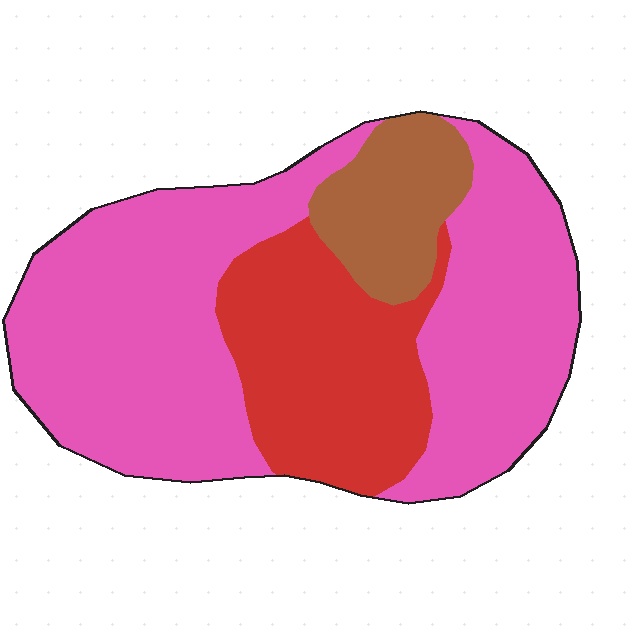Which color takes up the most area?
Pink, at roughly 65%.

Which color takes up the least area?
Brown, at roughly 10%.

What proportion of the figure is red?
Red covers 25% of the figure.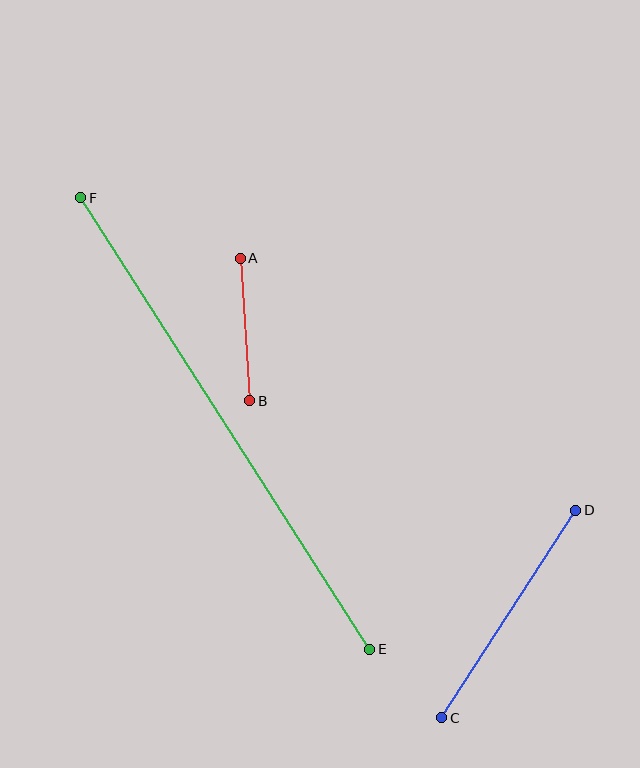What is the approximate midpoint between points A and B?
The midpoint is at approximately (245, 329) pixels.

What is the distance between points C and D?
The distance is approximately 247 pixels.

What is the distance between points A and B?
The distance is approximately 143 pixels.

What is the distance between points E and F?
The distance is approximately 536 pixels.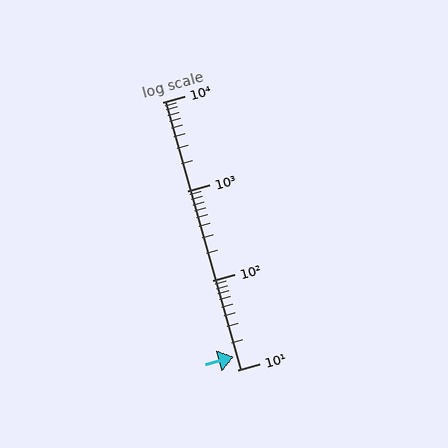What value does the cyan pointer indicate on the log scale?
The pointer indicates approximately 14.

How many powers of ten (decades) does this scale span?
The scale spans 3 decades, from 10 to 10000.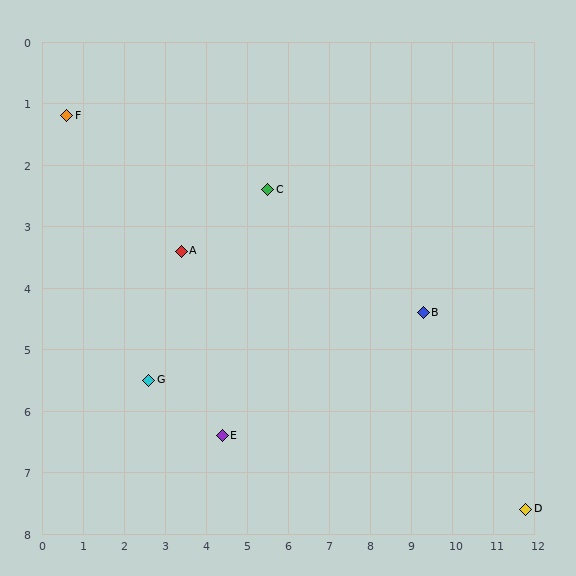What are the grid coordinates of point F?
Point F is at approximately (0.6, 1.2).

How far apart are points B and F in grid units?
Points B and F are about 9.3 grid units apart.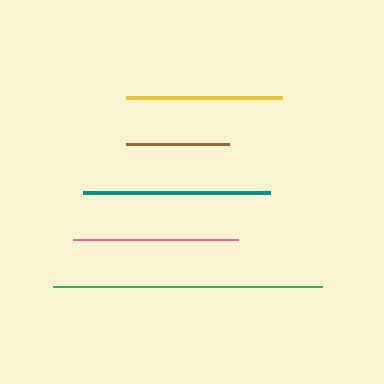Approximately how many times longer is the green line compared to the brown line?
The green line is approximately 2.6 times the length of the brown line.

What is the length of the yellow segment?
The yellow segment is approximately 157 pixels long.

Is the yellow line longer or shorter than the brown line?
The yellow line is longer than the brown line.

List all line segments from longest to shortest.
From longest to shortest: green, teal, pink, yellow, brown.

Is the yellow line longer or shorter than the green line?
The green line is longer than the yellow line.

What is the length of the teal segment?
The teal segment is approximately 187 pixels long.